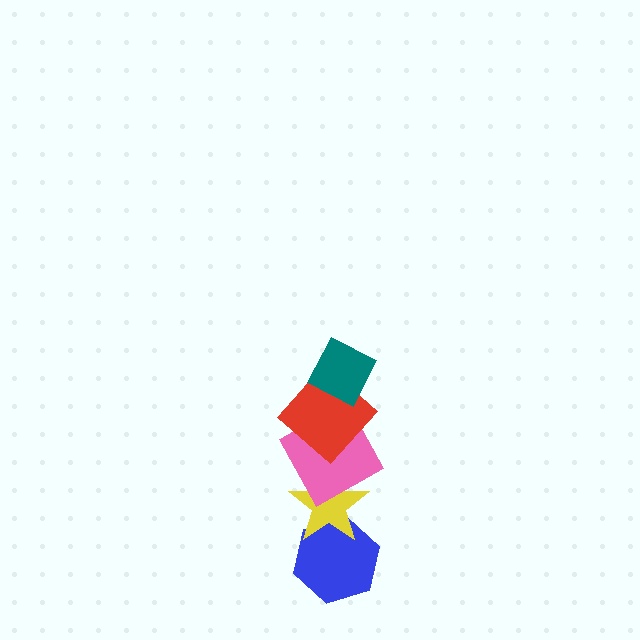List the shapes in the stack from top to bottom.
From top to bottom: the teal diamond, the red diamond, the pink square, the yellow star, the blue hexagon.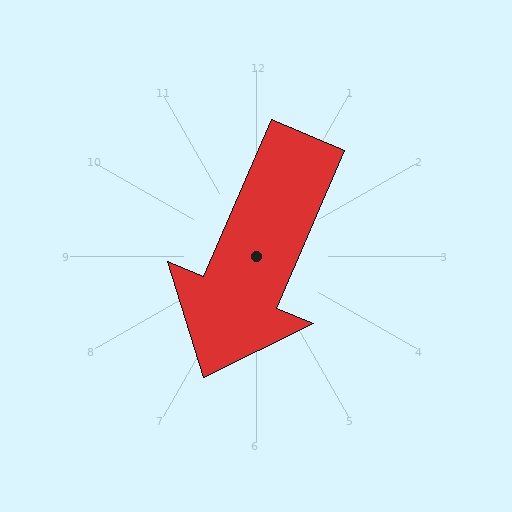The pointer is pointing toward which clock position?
Roughly 7 o'clock.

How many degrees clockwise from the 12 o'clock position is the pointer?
Approximately 203 degrees.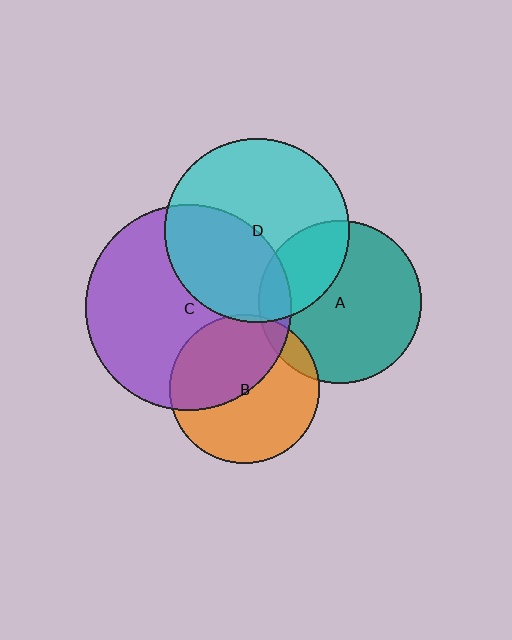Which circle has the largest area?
Circle C (purple).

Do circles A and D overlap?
Yes.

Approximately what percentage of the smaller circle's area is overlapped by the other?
Approximately 30%.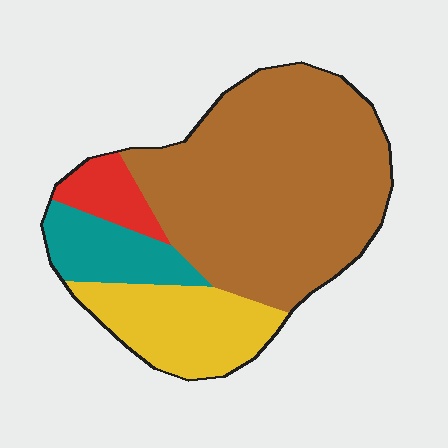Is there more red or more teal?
Teal.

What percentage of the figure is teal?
Teal takes up about one eighth (1/8) of the figure.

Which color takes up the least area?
Red, at roughly 5%.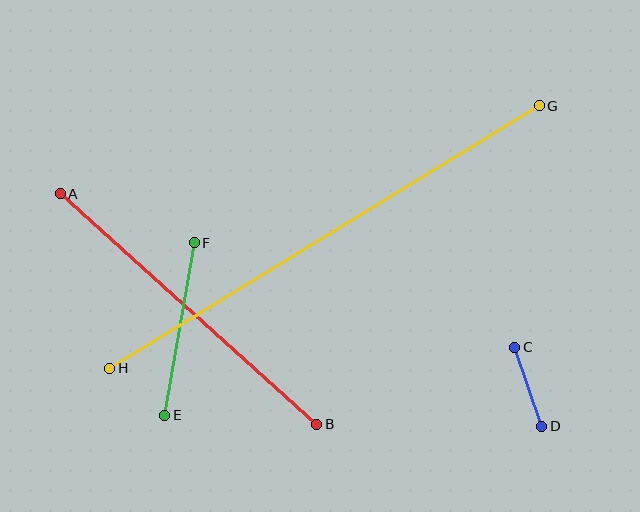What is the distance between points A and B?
The distance is approximately 345 pixels.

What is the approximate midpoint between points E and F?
The midpoint is at approximately (179, 329) pixels.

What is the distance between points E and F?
The distance is approximately 175 pixels.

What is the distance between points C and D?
The distance is approximately 83 pixels.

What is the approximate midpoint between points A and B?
The midpoint is at approximately (188, 309) pixels.